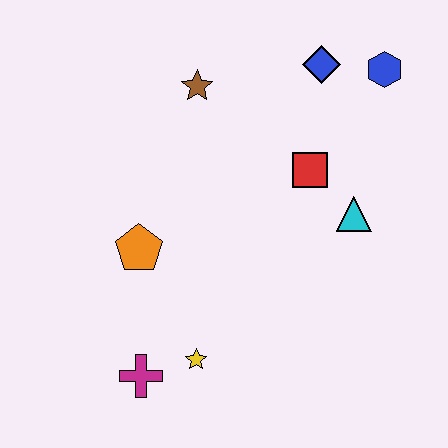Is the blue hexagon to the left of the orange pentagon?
No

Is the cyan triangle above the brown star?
No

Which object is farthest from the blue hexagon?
The magenta cross is farthest from the blue hexagon.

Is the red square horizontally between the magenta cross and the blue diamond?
Yes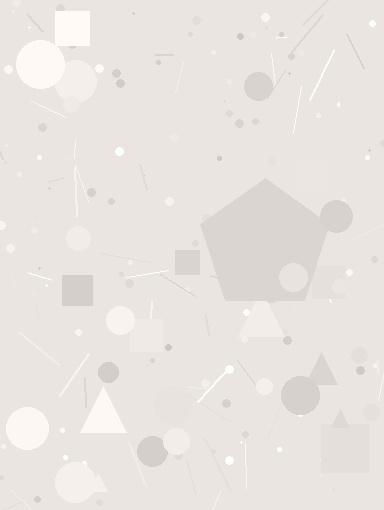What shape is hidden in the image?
A pentagon is hidden in the image.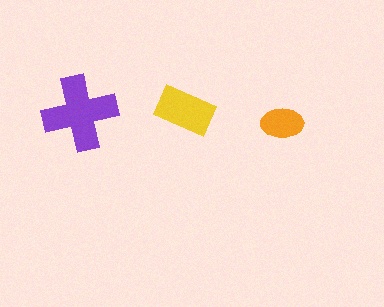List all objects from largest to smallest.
The purple cross, the yellow rectangle, the orange ellipse.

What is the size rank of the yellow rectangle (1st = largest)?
2nd.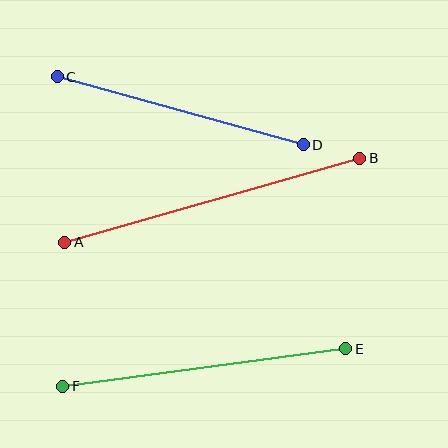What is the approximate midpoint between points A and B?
The midpoint is at approximately (212, 200) pixels.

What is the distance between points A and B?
The distance is approximately 306 pixels.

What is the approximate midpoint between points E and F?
The midpoint is at approximately (204, 368) pixels.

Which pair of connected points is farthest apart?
Points A and B are farthest apart.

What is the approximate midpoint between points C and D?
The midpoint is at approximately (180, 111) pixels.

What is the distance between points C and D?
The distance is approximately 255 pixels.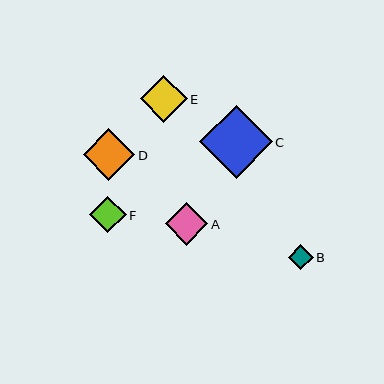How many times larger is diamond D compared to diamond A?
Diamond D is approximately 1.2 times the size of diamond A.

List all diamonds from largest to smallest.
From largest to smallest: C, D, E, A, F, B.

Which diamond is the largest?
Diamond C is the largest with a size of approximately 73 pixels.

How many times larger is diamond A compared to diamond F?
Diamond A is approximately 1.2 times the size of diamond F.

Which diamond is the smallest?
Diamond B is the smallest with a size of approximately 25 pixels.